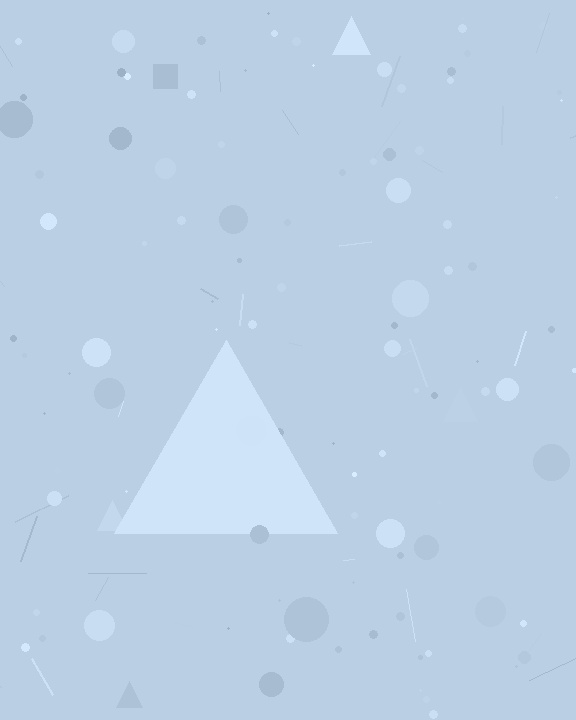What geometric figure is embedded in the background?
A triangle is embedded in the background.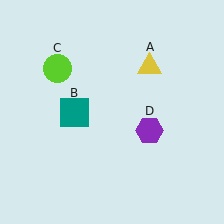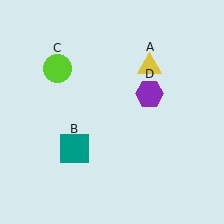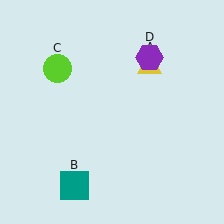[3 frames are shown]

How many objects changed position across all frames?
2 objects changed position: teal square (object B), purple hexagon (object D).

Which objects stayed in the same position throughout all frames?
Yellow triangle (object A) and lime circle (object C) remained stationary.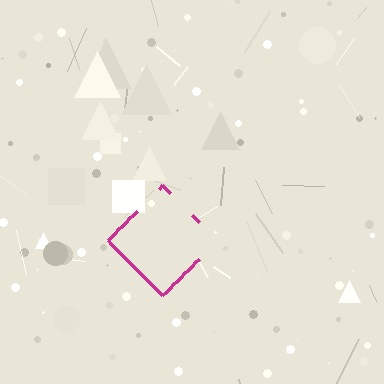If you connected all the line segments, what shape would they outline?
They would outline a diamond.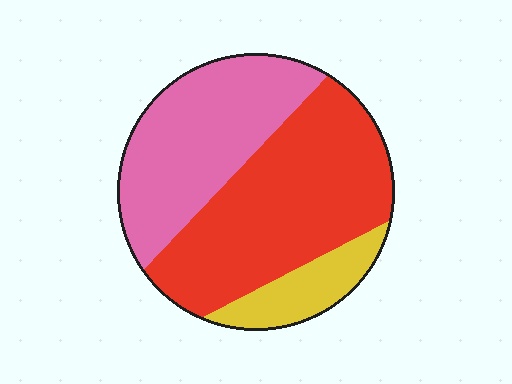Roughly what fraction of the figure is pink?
Pink covers about 35% of the figure.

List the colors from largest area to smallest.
From largest to smallest: red, pink, yellow.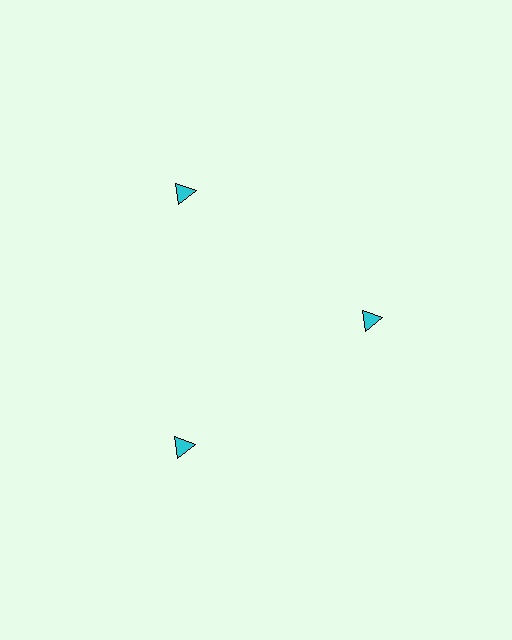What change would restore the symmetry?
The symmetry would be restored by moving it outward, back onto the ring so that all 3 triangles sit at equal angles and equal distance from the center.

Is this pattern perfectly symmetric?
No. The 3 cyan triangles are arranged in a ring, but one element near the 3 o'clock position is pulled inward toward the center, breaking the 3-fold rotational symmetry.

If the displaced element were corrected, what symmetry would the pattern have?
It would have 3-fold rotational symmetry — the pattern would map onto itself every 120 degrees.